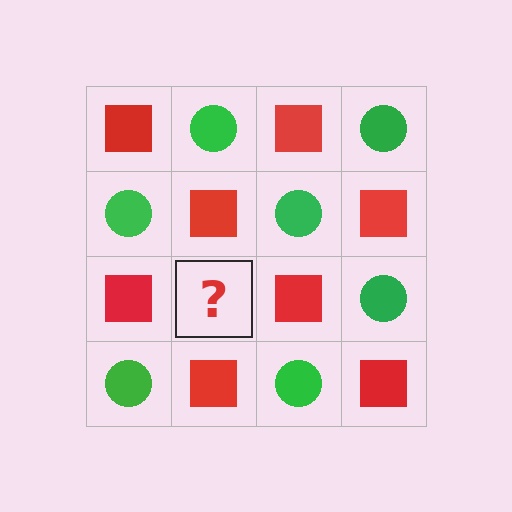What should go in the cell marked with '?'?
The missing cell should contain a green circle.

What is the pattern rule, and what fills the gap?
The rule is that it alternates red square and green circle in a checkerboard pattern. The gap should be filled with a green circle.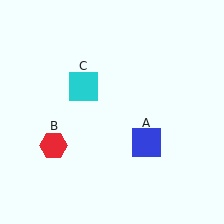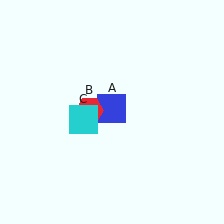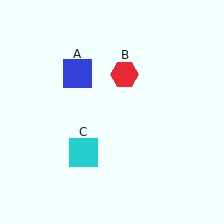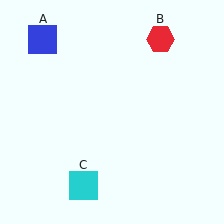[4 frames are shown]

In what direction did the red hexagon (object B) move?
The red hexagon (object B) moved up and to the right.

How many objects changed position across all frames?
3 objects changed position: blue square (object A), red hexagon (object B), cyan square (object C).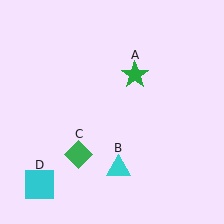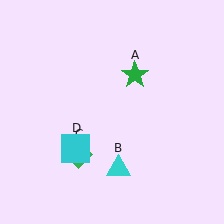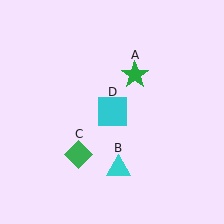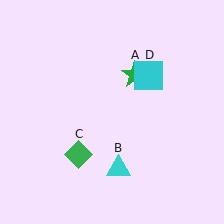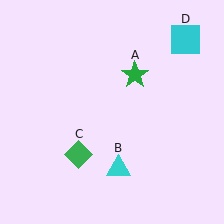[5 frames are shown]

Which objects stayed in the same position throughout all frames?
Green star (object A) and cyan triangle (object B) and green diamond (object C) remained stationary.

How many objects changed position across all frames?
1 object changed position: cyan square (object D).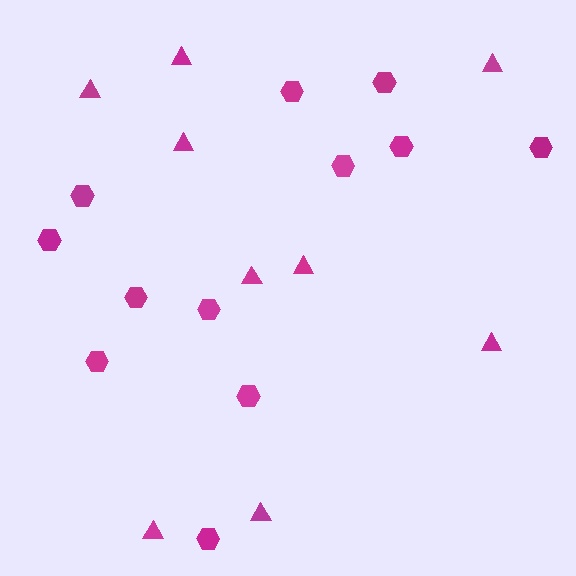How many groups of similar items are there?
There are 2 groups: one group of hexagons (12) and one group of triangles (9).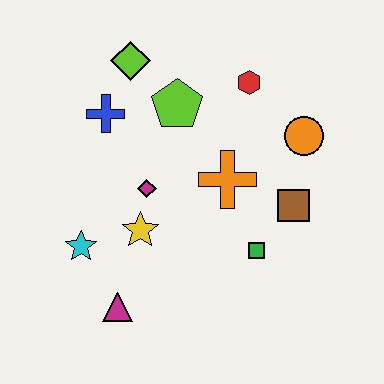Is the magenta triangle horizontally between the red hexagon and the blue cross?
Yes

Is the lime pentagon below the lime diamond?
Yes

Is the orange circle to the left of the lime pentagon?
No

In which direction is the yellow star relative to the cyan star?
The yellow star is to the right of the cyan star.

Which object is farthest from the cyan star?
The orange circle is farthest from the cyan star.